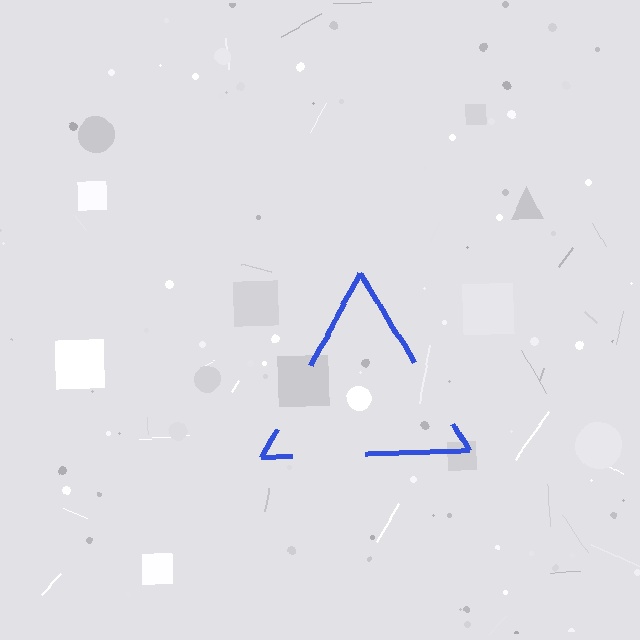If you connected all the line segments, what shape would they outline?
They would outline a triangle.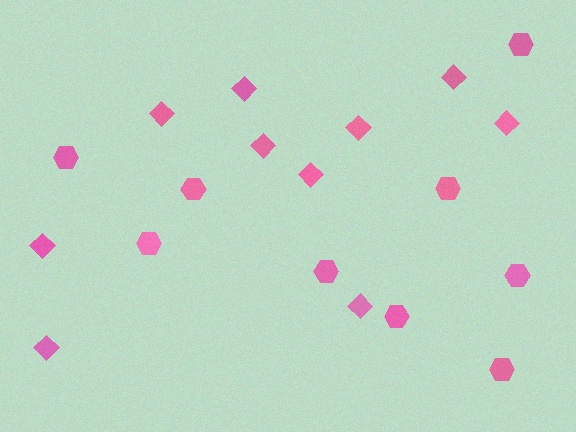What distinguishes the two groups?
There are 2 groups: one group of diamonds (10) and one group of hexagons (9).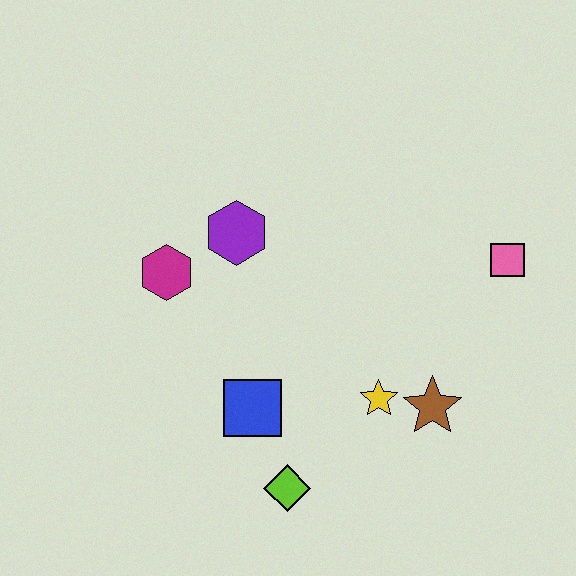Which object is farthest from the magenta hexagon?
The pink square is farthest from the magenta hexagon.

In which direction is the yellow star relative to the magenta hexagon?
The yellow star is to the right of the magenta hexagon.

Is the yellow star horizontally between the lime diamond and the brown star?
Yes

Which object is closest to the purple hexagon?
The magenta hexagon is closest to the purple hexagon.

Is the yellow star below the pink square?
Yes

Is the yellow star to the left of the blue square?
No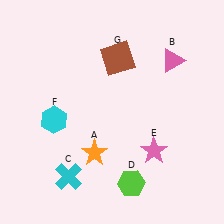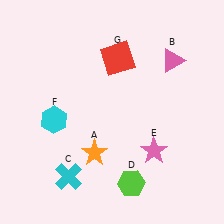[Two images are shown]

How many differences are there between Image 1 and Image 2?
There is 1 difference between the two images.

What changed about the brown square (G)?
In Image 1, G is brown. In Image 2, it changed to red.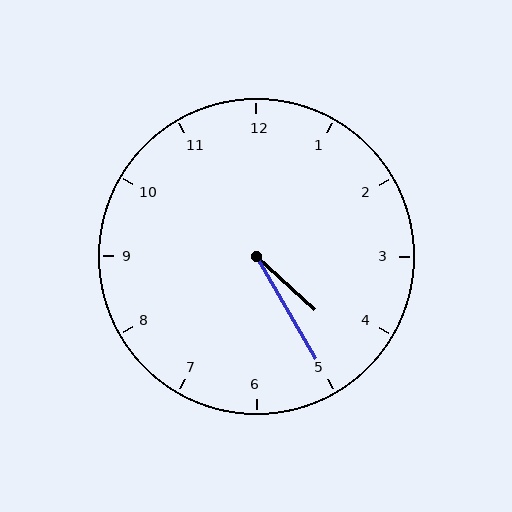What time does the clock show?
4:25.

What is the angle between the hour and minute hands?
Approximately 18 degrees.